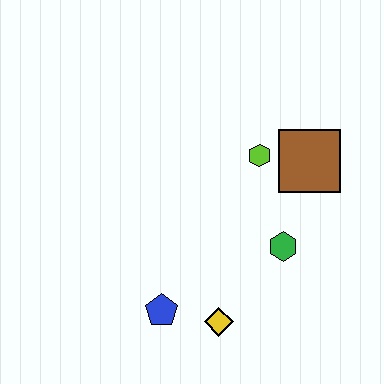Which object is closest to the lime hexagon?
The brown square is closest to the lime hexagon.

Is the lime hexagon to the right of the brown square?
No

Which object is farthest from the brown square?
The blue pentagon is farthest from the brown square.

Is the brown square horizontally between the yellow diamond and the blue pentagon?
No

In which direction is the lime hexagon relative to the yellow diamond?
The lime hexagon is above the yellow diamond.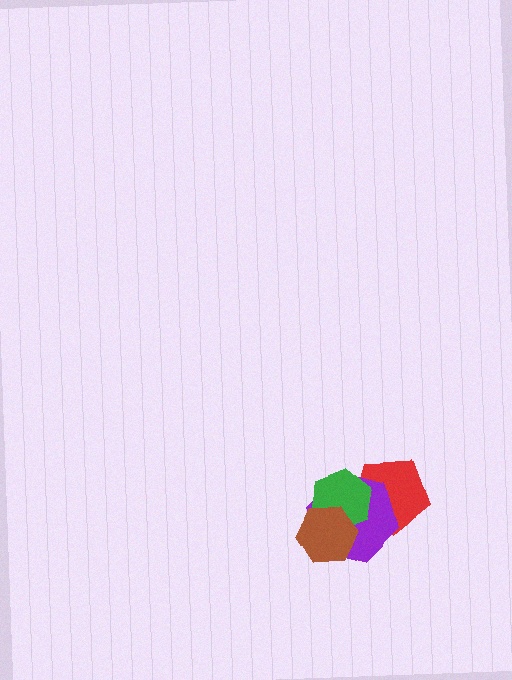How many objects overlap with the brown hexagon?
2 objects overlap with the brown hexagon.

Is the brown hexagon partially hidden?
No, no other shape covers it.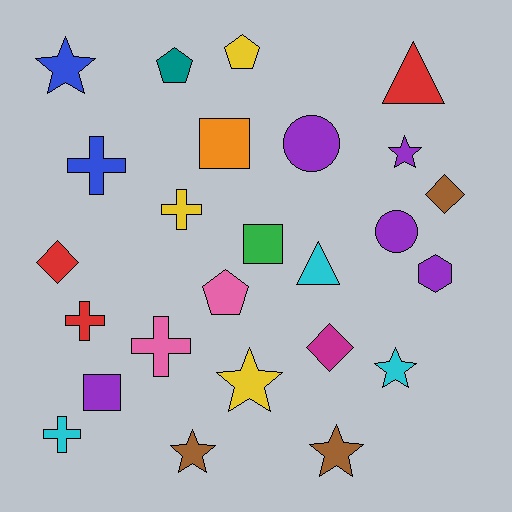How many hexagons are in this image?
There is 1 hexagon.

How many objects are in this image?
There are 25 objects.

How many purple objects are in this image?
There are 5 purple objects.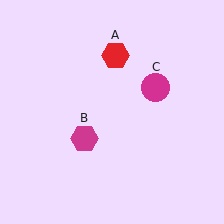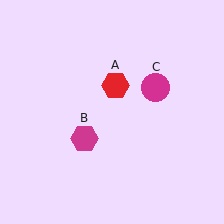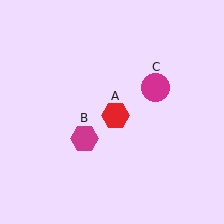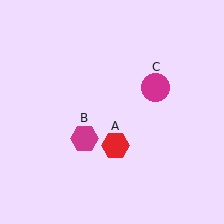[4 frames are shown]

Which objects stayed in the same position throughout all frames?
Magenta hexagon (object B) and magenta circle (object C) remained stationary.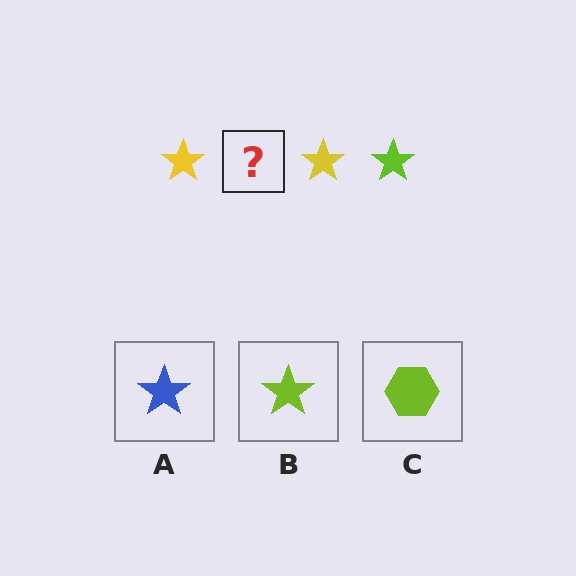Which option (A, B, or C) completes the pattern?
B.